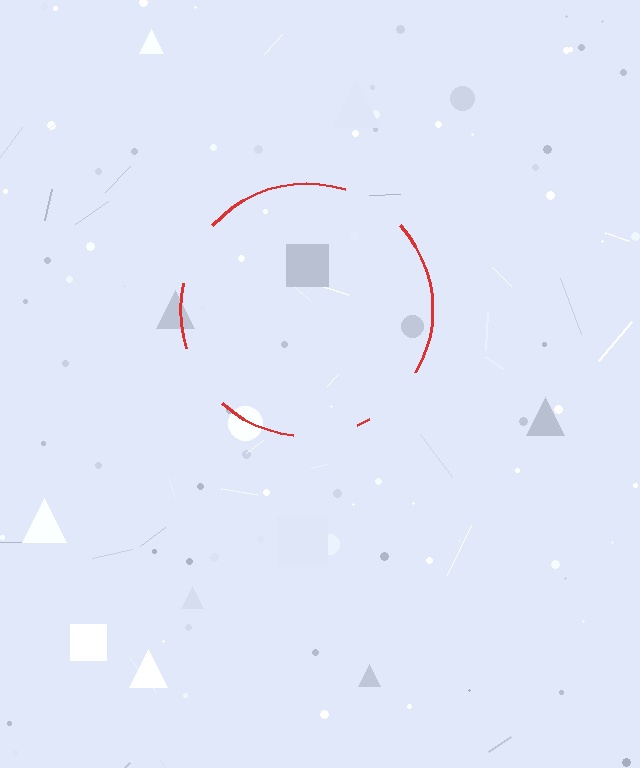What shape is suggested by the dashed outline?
The dashed outline suggests a circle.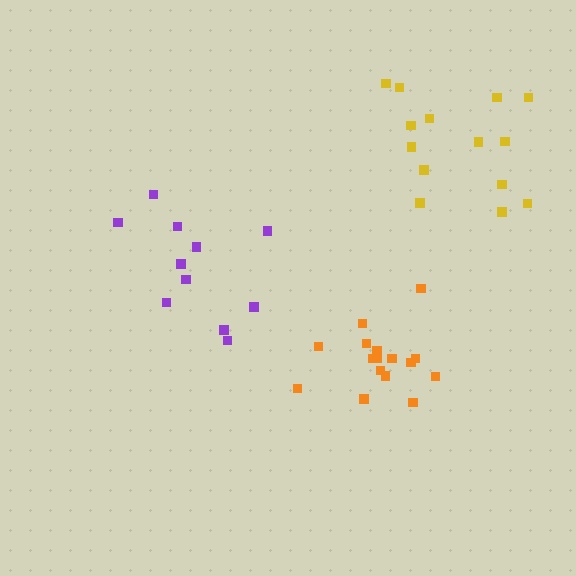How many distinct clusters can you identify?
There are 3 distinct clusters.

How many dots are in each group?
Group 1: 14 dots, Group 2: 11 dots, Group 3: 16 dots (41 total).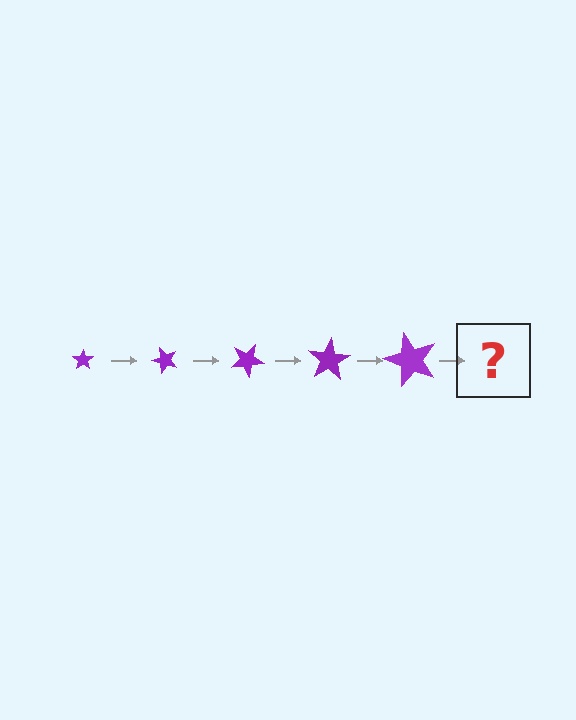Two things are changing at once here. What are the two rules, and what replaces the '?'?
The two rules are that the star grows larger each step and it rotates 50 degrees each step. The '?' should be a star, larger than the previous one and rotated 250 degrees from the start.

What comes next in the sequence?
The next element should be a star, larger than the previous one and rotated 250 degrees from the start.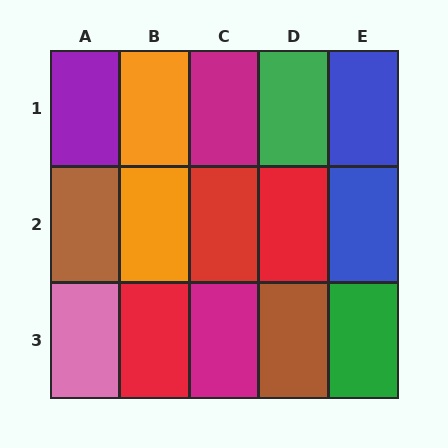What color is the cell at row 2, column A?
Brown.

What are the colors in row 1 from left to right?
Purple, orange, magenta, green, blue.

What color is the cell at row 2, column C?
Red.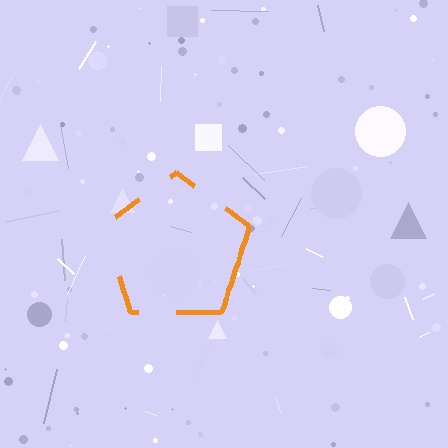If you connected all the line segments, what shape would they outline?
They would outline a pentagon.